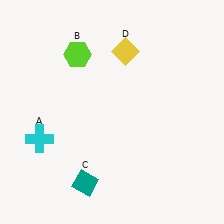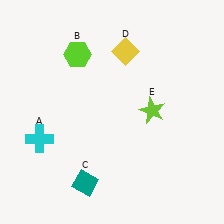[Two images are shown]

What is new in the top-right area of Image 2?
A lime star (E) was added in the top-right area of Image 2.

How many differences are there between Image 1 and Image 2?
There is 1 difference between the two images.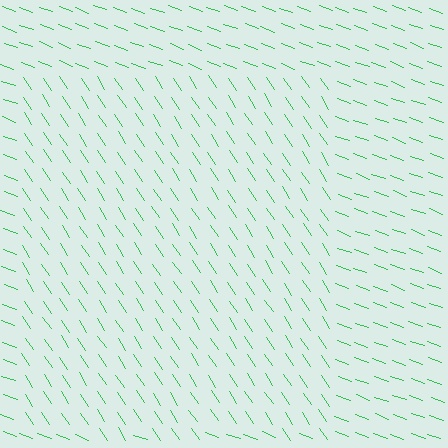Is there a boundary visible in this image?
Yes, there is a texture boundary formed by a change in line orientation.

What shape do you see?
I see a rectangle.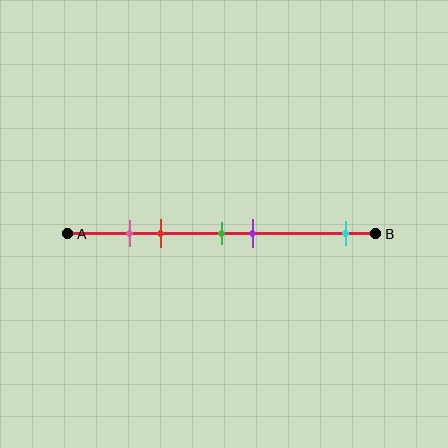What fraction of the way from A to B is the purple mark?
The purple mark is approximately 60% (0.6) of the way from A to B.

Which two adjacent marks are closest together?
The pink and red marks are the closest adjacent pair.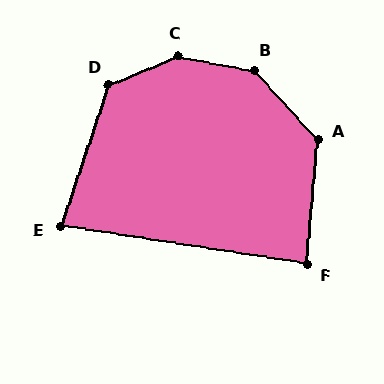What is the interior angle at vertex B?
Approximately 143 degrees (obtuse).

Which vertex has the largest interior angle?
C, at approximately 147 degrees.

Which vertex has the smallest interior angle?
E, at approximately 80 degrees.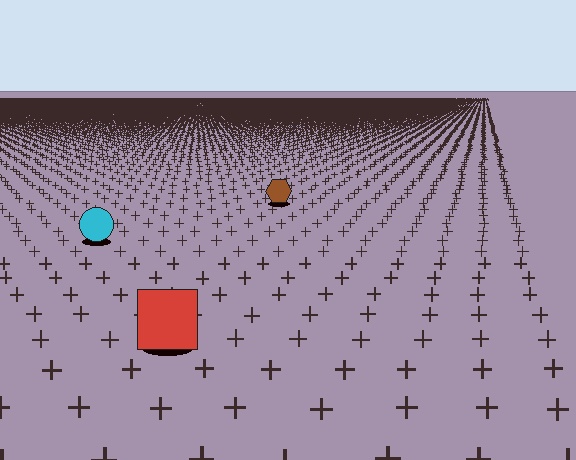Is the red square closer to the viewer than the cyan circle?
Yes. The red square is closer — you can tell from the texture gradient: the ground texture is coarser near it.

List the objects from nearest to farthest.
From nearest to farthest: the red square, the cyan circle, the brown hexagon.